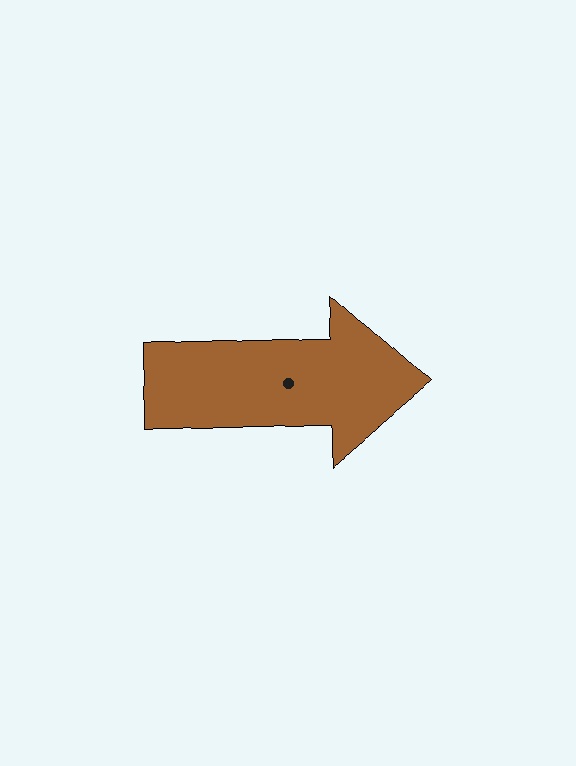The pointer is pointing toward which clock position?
Roughly 3 o'clock.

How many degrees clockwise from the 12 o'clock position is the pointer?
Approximately 91 degrees.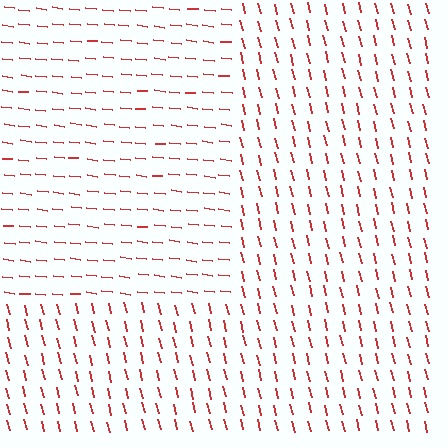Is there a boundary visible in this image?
Yes, there is a texture boundary formed by a change in line orientation.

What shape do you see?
I see a rectangle.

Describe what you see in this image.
The image is filled with small red line segments. A rectangle region in the image has lines oriented differently from the surrounding lines, creating a visible texture boundary.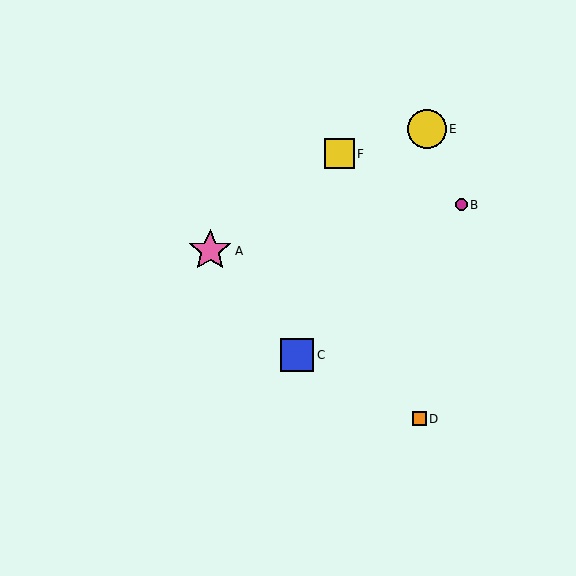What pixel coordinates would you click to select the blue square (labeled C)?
Click at (297, 355) to select the blue square C.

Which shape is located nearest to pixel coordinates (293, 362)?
The blue square (labeled C) at (297, 355) is nearest to that location.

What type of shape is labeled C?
Shape C is a blue square.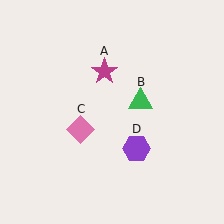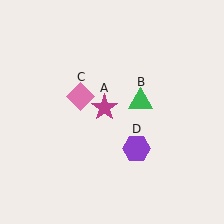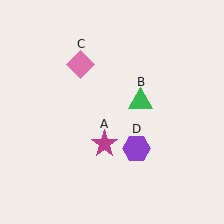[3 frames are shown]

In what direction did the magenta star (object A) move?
The magenta star (object A) moved down.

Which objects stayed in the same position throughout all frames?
Green triangle (object B) and purple hexagon (object D) remained stationary.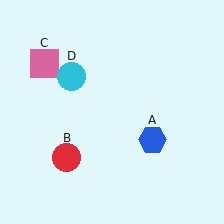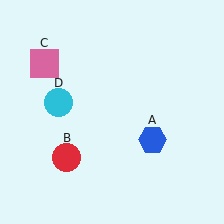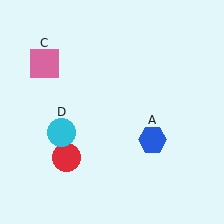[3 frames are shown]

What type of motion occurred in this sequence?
The cyan circle (object D) rotated counterclockwise around the center of the scene.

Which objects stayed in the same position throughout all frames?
Blue hexagon (object A) and red circle (object B) and pink square (object C) remained stationary.